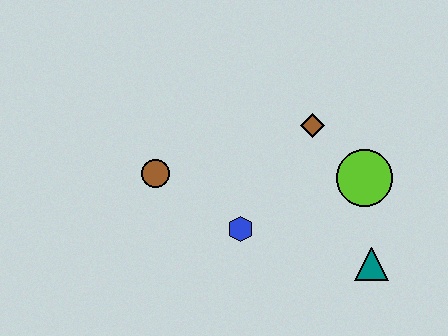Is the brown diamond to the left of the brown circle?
No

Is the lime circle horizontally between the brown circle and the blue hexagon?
No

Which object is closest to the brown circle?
The blue hexagon is closest to the brown circle.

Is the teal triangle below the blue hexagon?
Yes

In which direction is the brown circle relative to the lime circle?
The brown circle is to the left of the lime circle.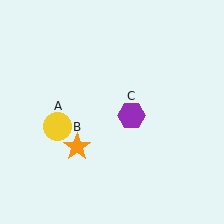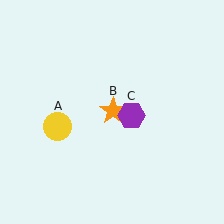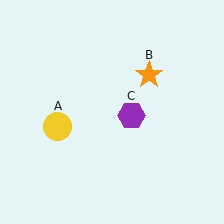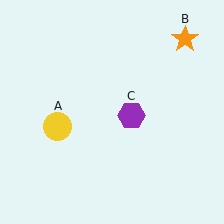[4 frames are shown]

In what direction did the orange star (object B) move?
The orange star (object B) moved up and to the right.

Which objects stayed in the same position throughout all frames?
Yellow circle (object A) and purple hexagon (object C) remained stationary.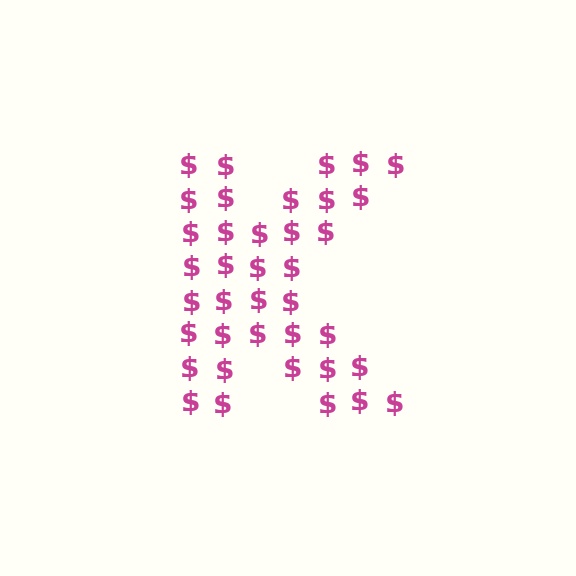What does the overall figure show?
The overall figure shows the letter K.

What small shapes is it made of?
It is made of small dollar signs.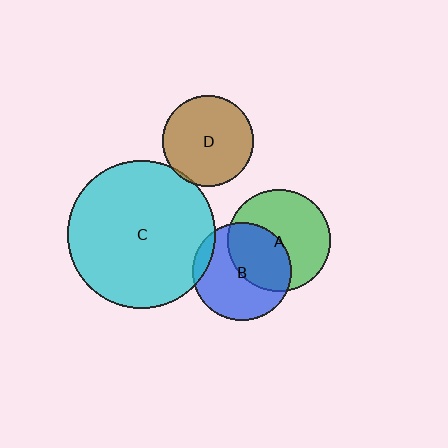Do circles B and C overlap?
Yes.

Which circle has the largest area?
Circle C (cyan).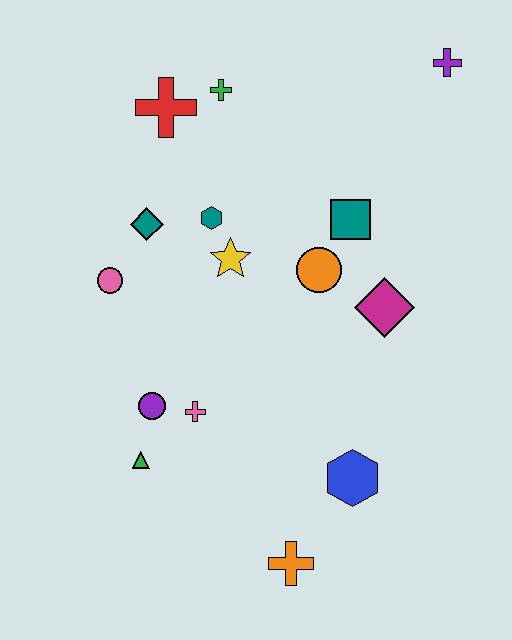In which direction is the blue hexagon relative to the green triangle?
The blue hexagon is to the right of the green triangle.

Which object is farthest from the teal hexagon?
The orange cross is farthest from the teal hexagon.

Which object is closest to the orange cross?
The blue hexagon is closest to the orange cross.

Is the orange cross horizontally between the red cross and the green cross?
No